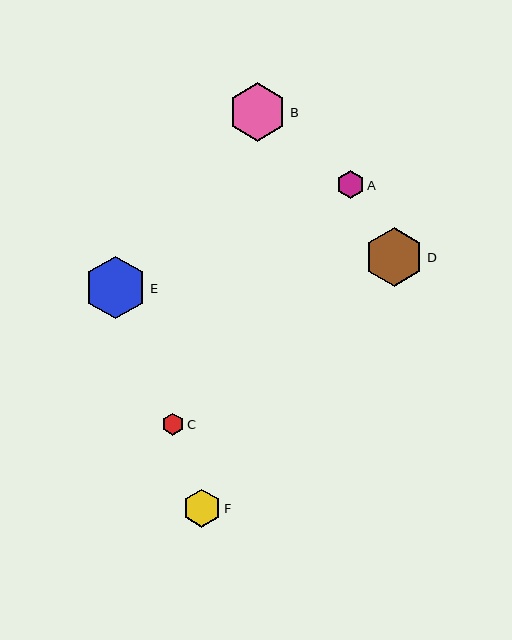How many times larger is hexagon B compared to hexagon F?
Hexagon B is approximately 1.5 times the size of hexagon F.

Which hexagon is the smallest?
Hexagon C is the smallest with a size of approximately 22 pixels.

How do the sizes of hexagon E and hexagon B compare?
Hexagon E and hexagon B are approximately the same size.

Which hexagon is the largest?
Hexagon E is the largest with a size of approximately 62 pixels.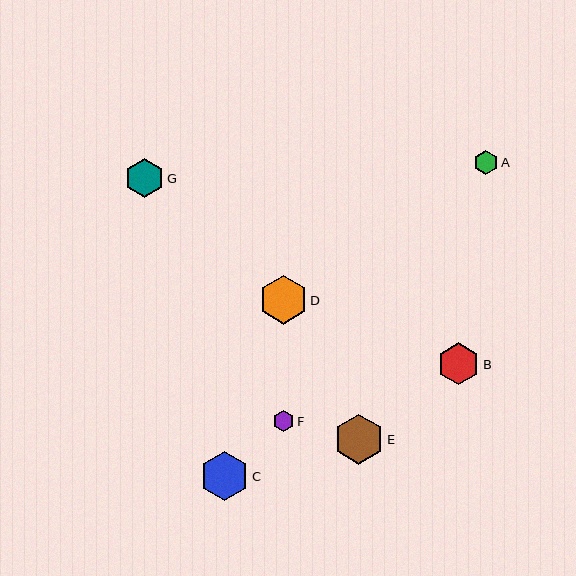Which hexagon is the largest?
Hexagon E is the largest with a size of approximately 50 pixels.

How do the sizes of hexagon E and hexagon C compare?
Hexagon E and hexagon C are approximately the same size.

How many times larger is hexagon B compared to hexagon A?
Hexagon B is approximately 1.7 times the size of hexagon A.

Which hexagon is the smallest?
Hexagon F is the smallest with a size of approximately 22 pixels.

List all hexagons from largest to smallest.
From largest to smallest: E, C, D, B, G, A, F.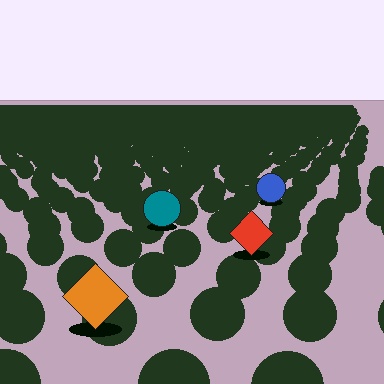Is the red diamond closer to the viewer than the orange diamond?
No. The orange diamond is closer — you can tell from the texture gradient: the ground texture is coarser near it.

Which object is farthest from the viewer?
The blue circle is farthest from the viewer. It appears smaller and the ground texture around it is denser.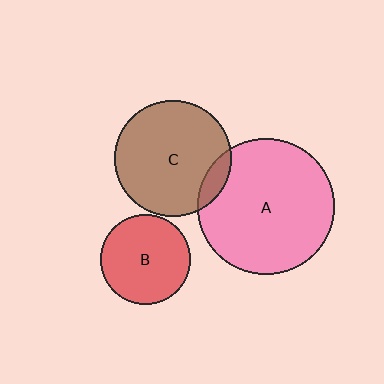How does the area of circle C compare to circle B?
Approximately 1.7 times.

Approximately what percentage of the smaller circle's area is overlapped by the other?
Approximately 10%.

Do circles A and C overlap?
Yes.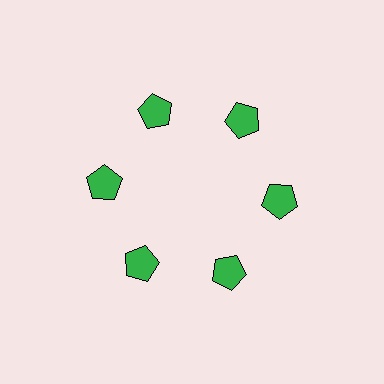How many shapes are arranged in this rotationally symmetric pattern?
There are 6 shapes, arranged in 6 groups of 1.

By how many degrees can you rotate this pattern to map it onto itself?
The pattern maps onto itself every 60 degrees of rotation.